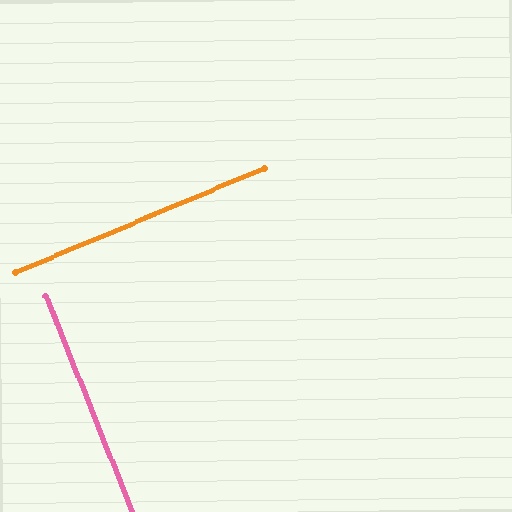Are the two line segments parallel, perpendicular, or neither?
Perpendicular — they meet at approximately 89°.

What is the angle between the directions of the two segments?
Approximately 89 degrees.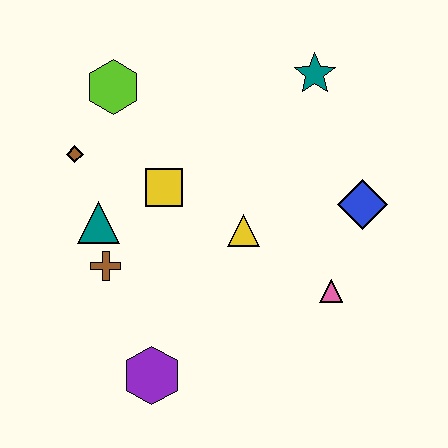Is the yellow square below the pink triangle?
No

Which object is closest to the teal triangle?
The brown cross is closest to the teal triangle.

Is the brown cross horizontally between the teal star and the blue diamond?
No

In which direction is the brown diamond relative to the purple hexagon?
The brown diamond is above the purple hexagon.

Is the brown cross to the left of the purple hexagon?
Yes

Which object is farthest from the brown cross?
The teal star is farthest from the brown cross.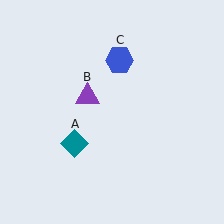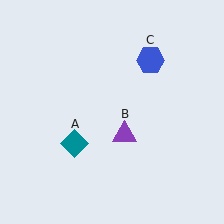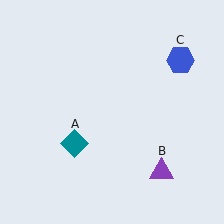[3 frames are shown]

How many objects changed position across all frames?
2 objects changed position: purple triangle (object B), blue hexagon (object C).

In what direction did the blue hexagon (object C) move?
The blue hexagon (object C) moved right.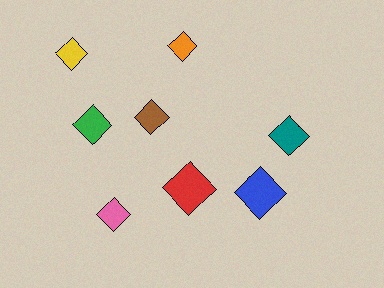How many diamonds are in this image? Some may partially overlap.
There are 8 diamonds.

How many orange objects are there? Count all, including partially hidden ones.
There is 1 orange object.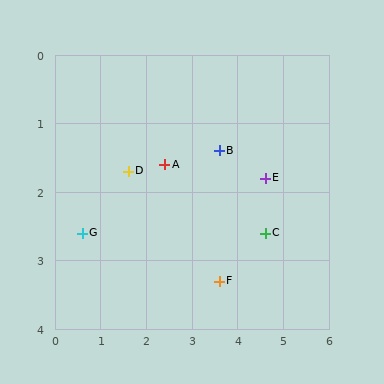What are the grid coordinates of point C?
Point C is at approximately (4.6, 2.6).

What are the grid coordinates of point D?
Point D is at approximately (1.6, 1.7).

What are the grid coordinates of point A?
Point A is at approximately (2.4, 1.6).